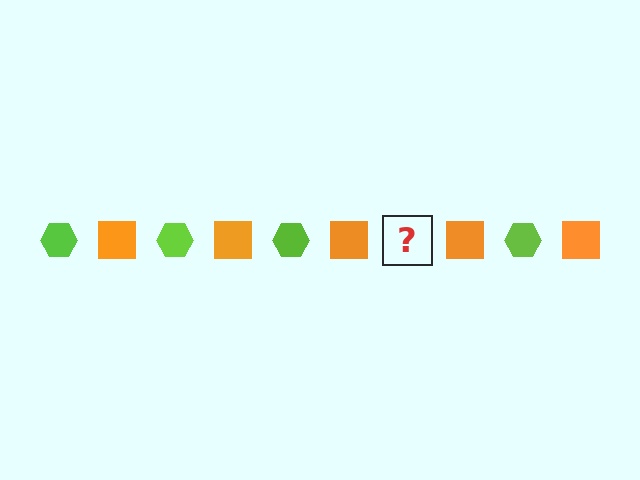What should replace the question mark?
The question mark should be replaced with a lime hexagon.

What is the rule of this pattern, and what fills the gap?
The rule is that the pattern alternates between lime hexagon and orange square. The gap should be filled with a lime hexagon.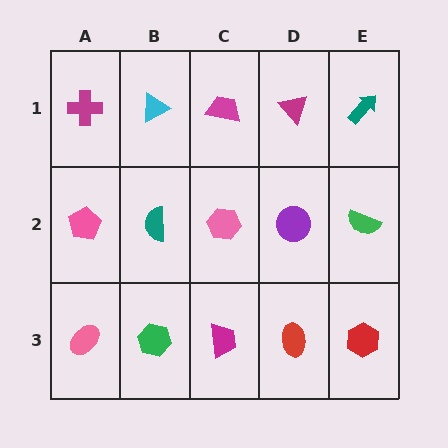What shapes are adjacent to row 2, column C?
A magenta trapezoid (row 1, column C), a magenta trapezoid (row 3, column C), a teal semicircle (row 2, column B), a purple circle (row 2, column D).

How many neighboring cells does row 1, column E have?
2.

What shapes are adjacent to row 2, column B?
A cyan triangle (row 1, column B), a green hexagon (row 3, column B), a pink pentagon (row 2, column A), a pink hexagon (row 2, column C).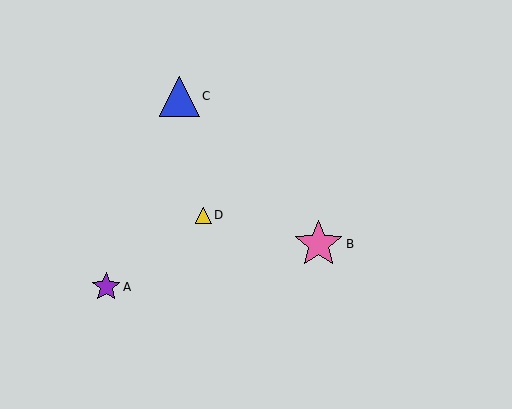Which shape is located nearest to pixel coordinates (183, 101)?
The blue triangle (labeled C) at (179, 96) is nearest to that location.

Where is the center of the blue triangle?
The center of the blue triangle is at (179, 96).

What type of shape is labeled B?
Shape B is a pink star.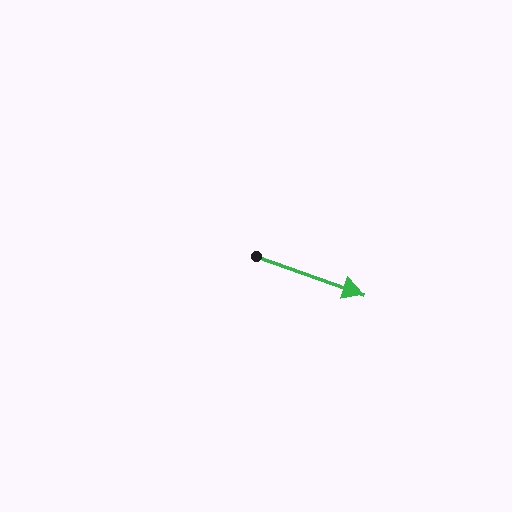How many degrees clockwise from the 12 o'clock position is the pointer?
Approximately 110 degrees.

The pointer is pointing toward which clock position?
Roughly 4 o'clock.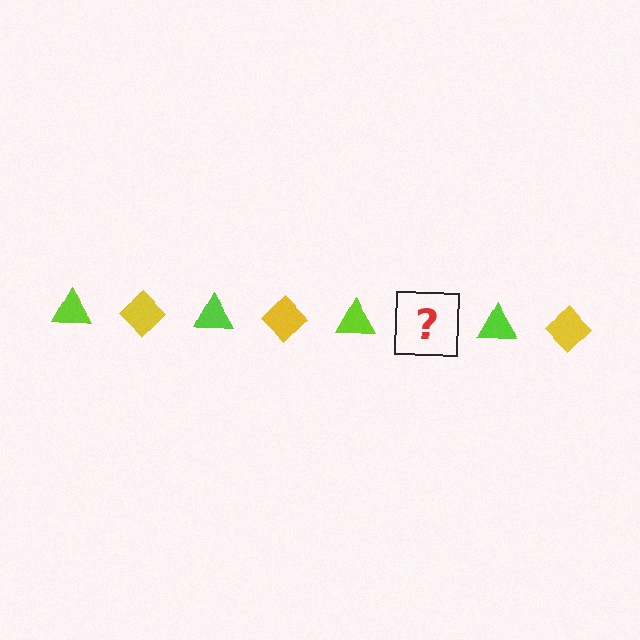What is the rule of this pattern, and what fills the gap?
The rule is that the pattern alternates between lime triangle and yellow diamond. The gap should be filled with a yellow diamond.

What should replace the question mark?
The question mark should be replaced with a yellow diamond.